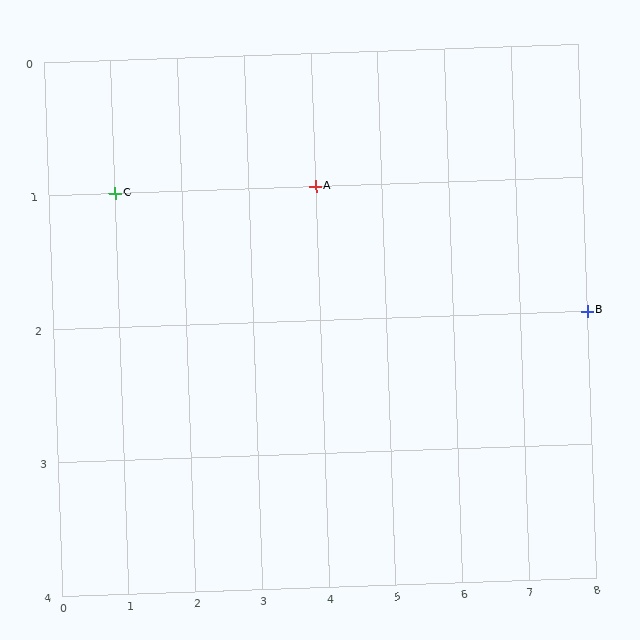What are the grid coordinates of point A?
Point A is at grid coordinates (4, 1).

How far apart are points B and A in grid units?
Points B and A are 4 columns and 1 row apart (about 4.1 grid units diagonally).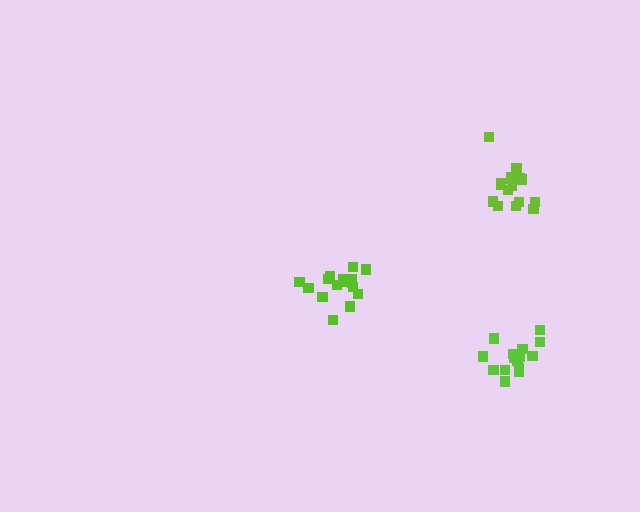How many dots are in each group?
Group 1: 16 dots, Group 2: 17 dots, Group 3: 16 dots (49 total).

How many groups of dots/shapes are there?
There are 3 groups.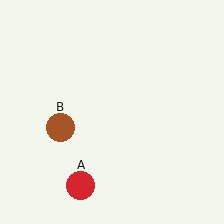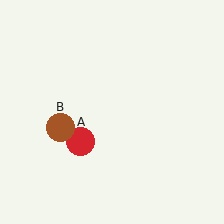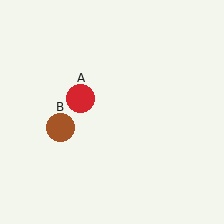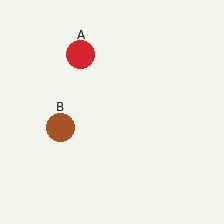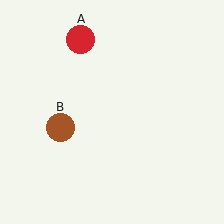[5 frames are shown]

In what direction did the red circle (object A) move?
The red circle (object A) moved up.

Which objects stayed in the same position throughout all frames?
Brown circle (object B) remained stationary.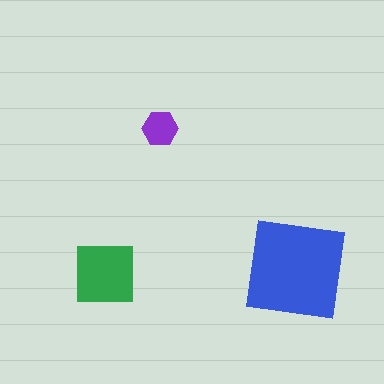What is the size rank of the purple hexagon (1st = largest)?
3rd.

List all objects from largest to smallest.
The blue square, the green square, the purple hexagon.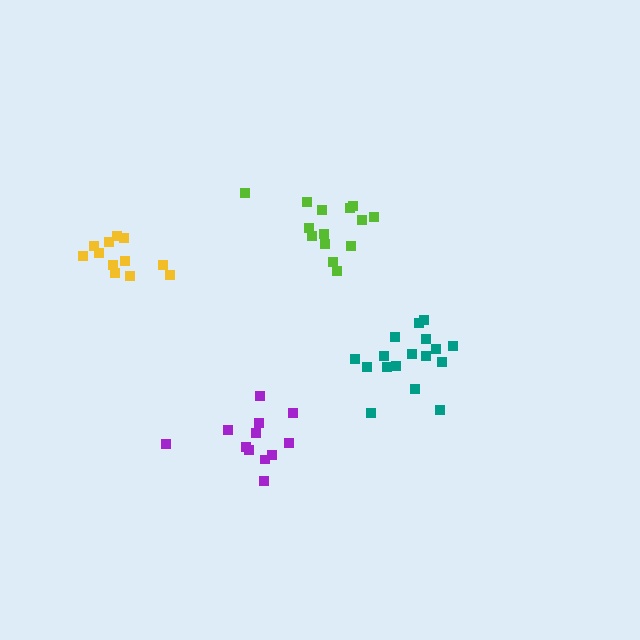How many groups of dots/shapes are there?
There are 4 groups.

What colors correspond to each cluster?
The clusters are colored: lime, purple, teal, yellow.